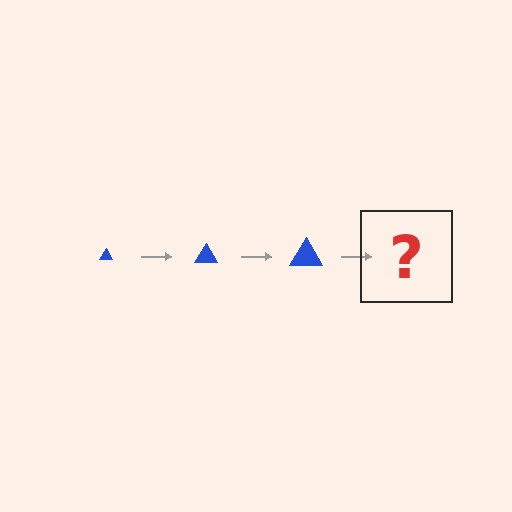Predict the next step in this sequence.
The next step is a blue triangle, larger than the previous one.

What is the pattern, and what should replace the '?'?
The pattern is that the triangle gets progressively larger each step. The '?' should be a blue triangle, larger than the previous one.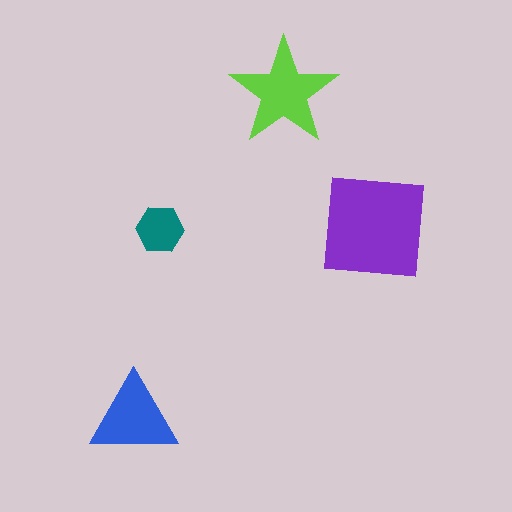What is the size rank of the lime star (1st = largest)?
2nd.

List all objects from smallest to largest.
The teal hexagon, the blue triangle, the lime star, the purple square.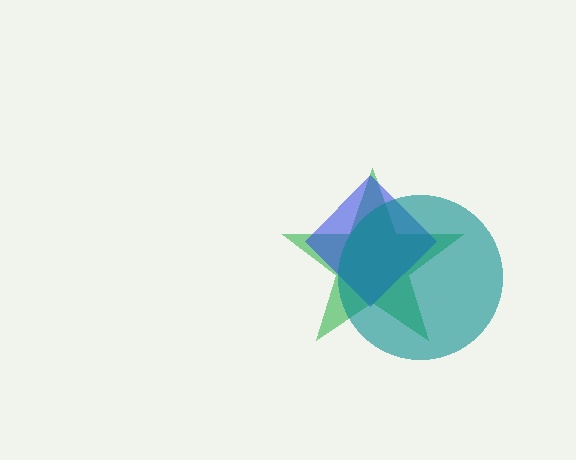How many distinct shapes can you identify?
There are 3 distinct shapes: a green star, a blue diamond, a teal circle.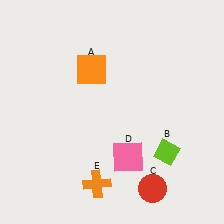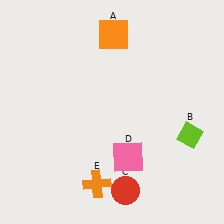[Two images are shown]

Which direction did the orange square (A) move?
The orange square (A) moved up.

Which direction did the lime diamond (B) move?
The lime diamond (B) moved right.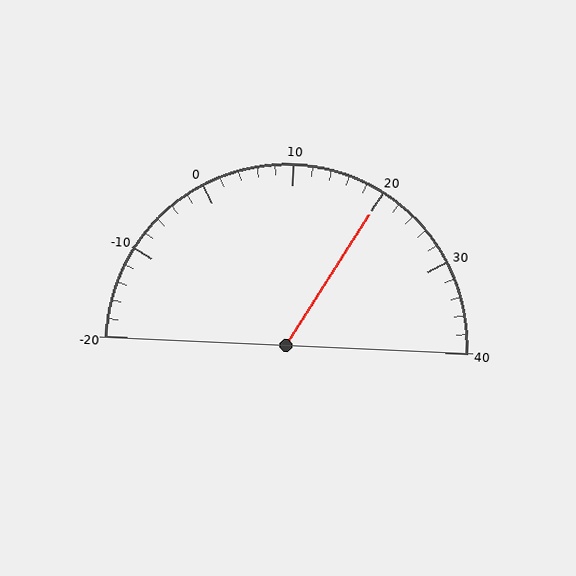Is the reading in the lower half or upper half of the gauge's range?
The reading is in the upper half of the range (-20 to 40).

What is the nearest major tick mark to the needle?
The nearest major tick mark is 20.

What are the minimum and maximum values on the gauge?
The gauge ranges from -20 to 40.